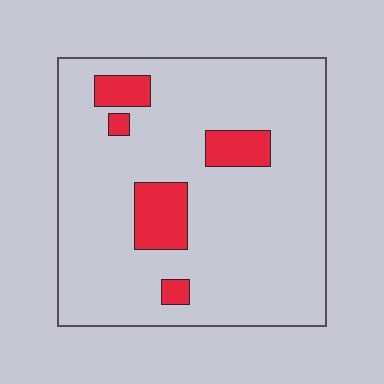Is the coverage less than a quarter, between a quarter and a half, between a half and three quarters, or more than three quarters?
Less than a quarter.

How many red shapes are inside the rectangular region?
5.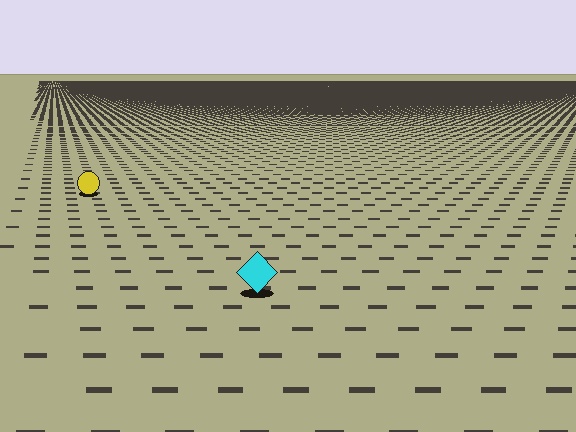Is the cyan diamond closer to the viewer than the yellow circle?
Yes. The cyan diamond is closer — you can tell from the texture gradient: the ground texture is coarser near it.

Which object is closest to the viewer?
The cyan diamond is closest. The texture marks near it are larger and more spread out.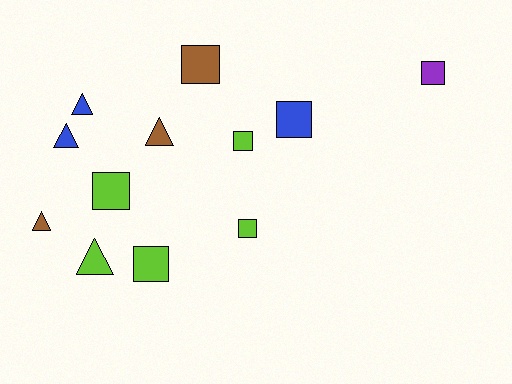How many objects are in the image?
There are 12 objects.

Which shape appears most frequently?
Square, with 7 objects.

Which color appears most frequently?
Lime, with 5 objects.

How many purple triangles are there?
There are no purple triangles.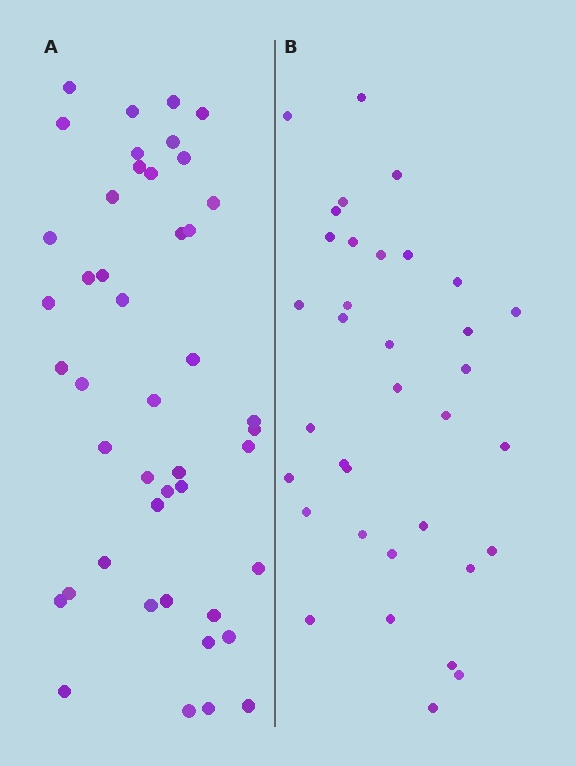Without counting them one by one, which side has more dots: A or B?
Region A (the left region) has more dots.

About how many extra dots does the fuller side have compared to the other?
Region A has roughly 10 or so more dots than region B.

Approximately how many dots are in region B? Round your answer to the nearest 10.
About 40 dots. (The exact count is 35, which rounds to 40.)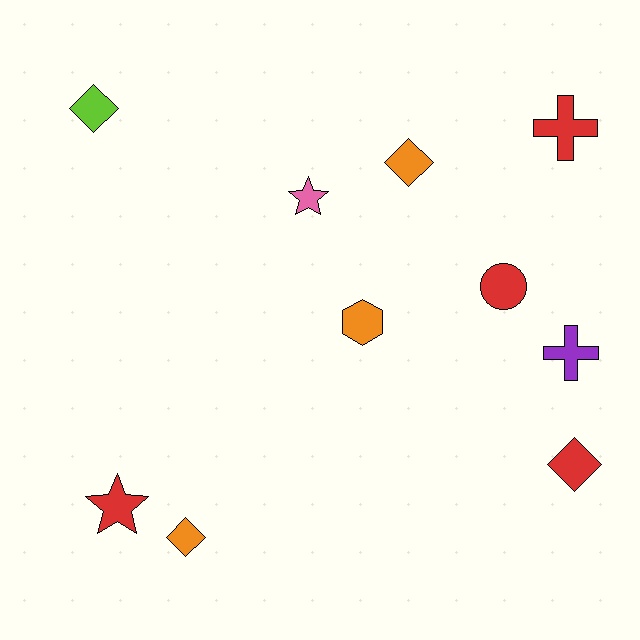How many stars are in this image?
There are 2 stars.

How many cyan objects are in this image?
There are no cyan objects.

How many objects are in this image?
There are 10 objects.